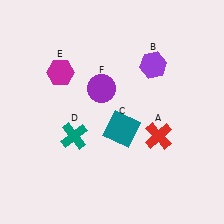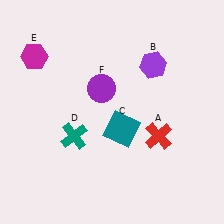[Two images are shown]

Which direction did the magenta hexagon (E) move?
The magenta hexagon (E) moved left.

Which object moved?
The magenta hexagon (E) moved left.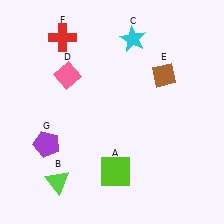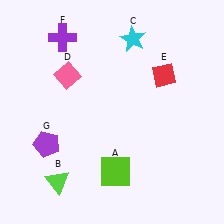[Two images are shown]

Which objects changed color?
E changed from brown to red. F changed from red to purple.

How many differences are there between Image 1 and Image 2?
There are 2 differences between the two images.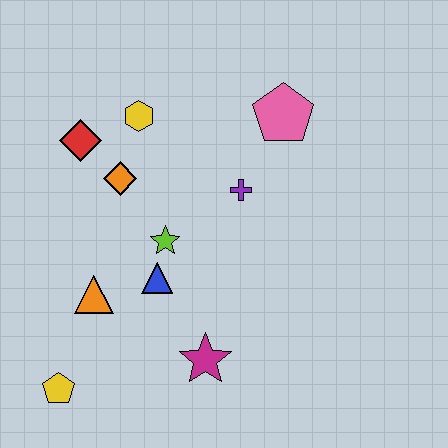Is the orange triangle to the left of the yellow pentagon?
No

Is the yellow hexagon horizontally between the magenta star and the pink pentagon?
No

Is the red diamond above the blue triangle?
Yes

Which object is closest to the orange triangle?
The blue triangle is closest to the orange triangle.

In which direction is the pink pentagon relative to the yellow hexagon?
The pink pentagon is to the right of the yellow hexagon.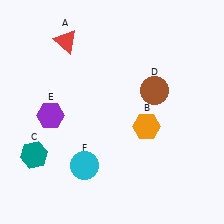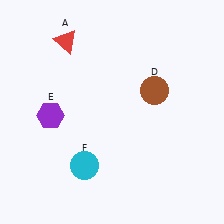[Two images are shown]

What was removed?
The orange hexagon (B), the teal hexagon (C) were removed in Image 2.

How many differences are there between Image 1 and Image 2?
There are 2 differences between the two images.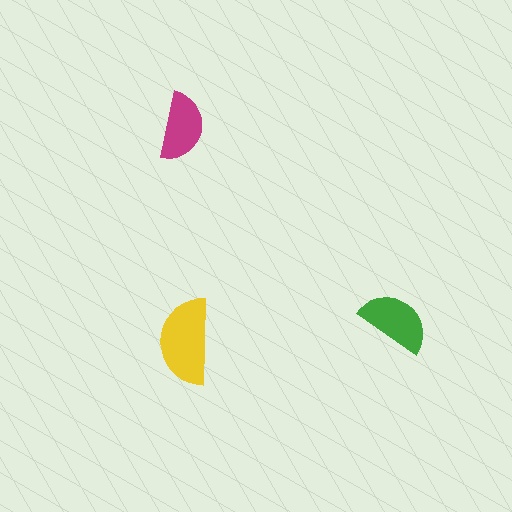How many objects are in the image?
There are 3 objects in the image.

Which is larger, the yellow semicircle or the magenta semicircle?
The yellow one.